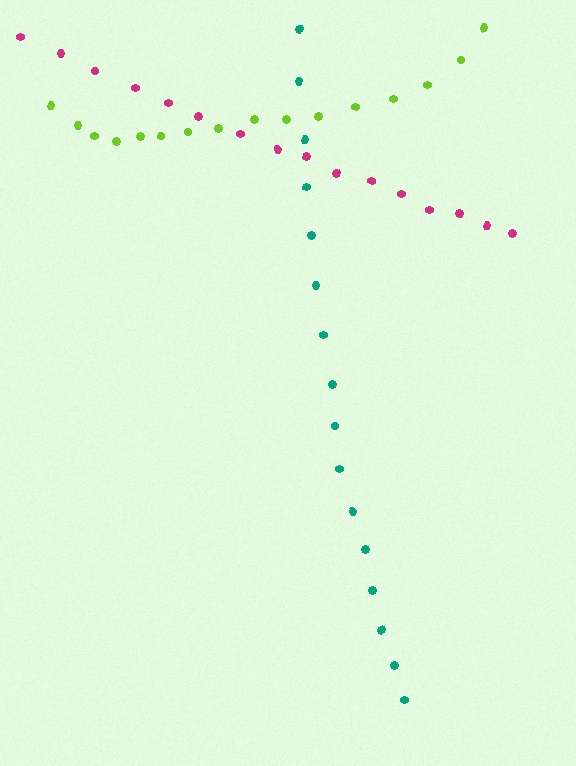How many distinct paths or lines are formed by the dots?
There are 3 distinct paths.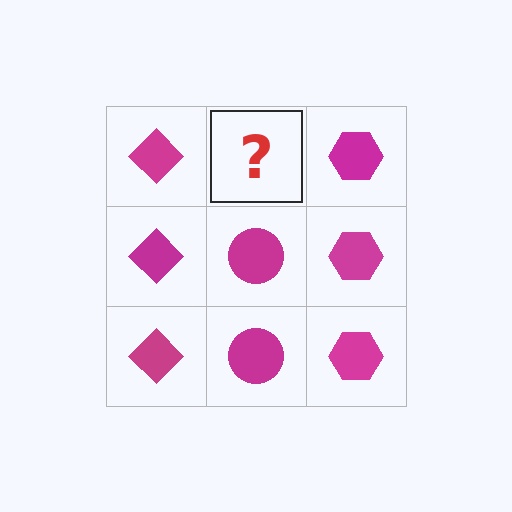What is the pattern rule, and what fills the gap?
The rule is that each column has a consistent shape. The gap should be filled with a magenta circle.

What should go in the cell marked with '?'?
The missing cell should contain a magenta circle.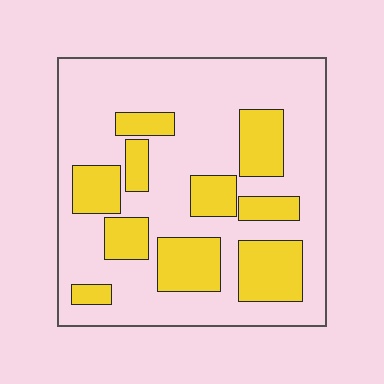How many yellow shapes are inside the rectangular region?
10.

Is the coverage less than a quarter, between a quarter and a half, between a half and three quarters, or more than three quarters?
Between a quarter and a half.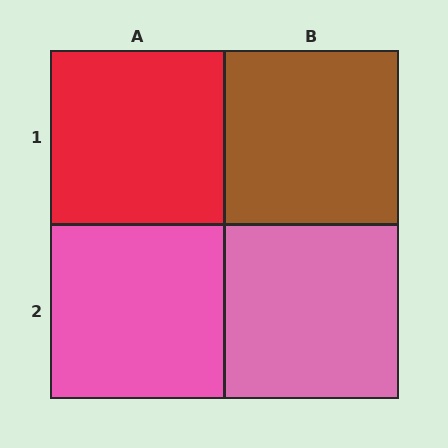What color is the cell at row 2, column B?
Pink.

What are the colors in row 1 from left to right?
Red, brown.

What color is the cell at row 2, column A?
Pink.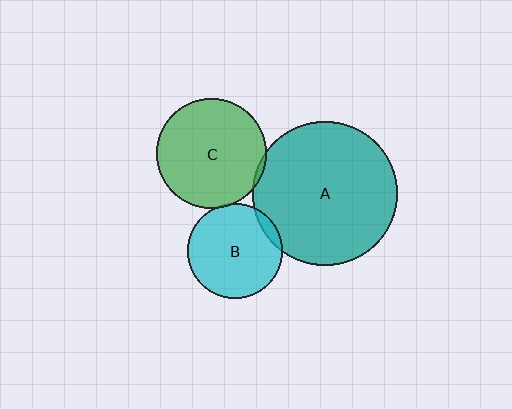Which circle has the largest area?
Circle A (teal).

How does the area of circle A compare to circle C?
Approximately 1.7 times.